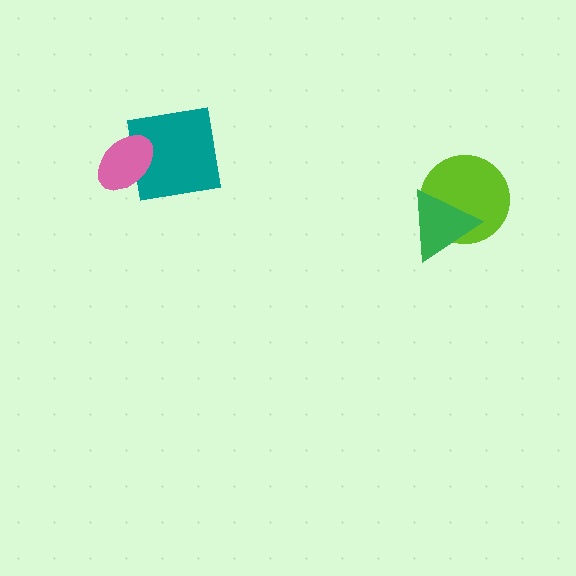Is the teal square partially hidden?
Yes, it is partially covered by another shape.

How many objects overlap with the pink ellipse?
1 object overlaps with the pink ellipse.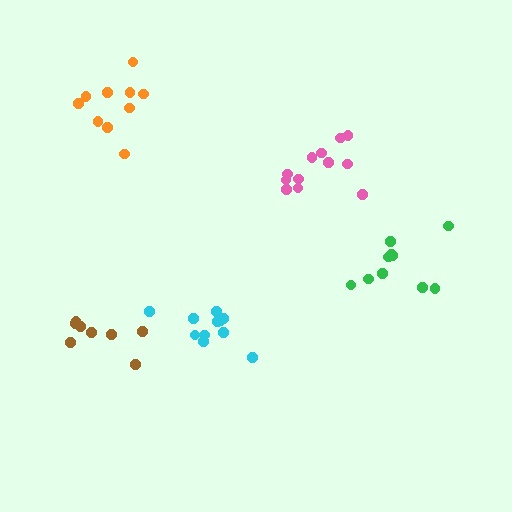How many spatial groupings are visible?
There are 5 spatial groupings.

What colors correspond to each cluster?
The clusters are colored: orange, cyan, pink, brown, green.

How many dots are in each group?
Group 1: 10 dots, Group 2: 11 dots, Group 3: 12 dots, Group 4: 8 dots, Group 5: 10 dots (51 total).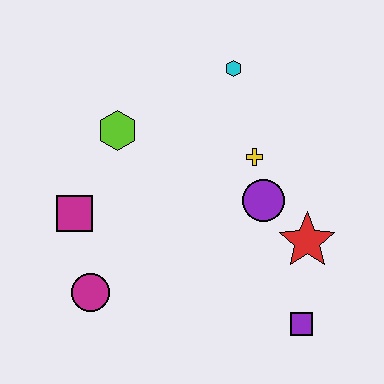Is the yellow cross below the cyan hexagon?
Yes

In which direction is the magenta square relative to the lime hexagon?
The magenta square is below the lime hexagon.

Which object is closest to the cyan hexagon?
The yellow cross is closest to the cyan hexagon.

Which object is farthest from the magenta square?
The purple square is farthest from the magenta square.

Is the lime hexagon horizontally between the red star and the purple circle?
No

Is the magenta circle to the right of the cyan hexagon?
No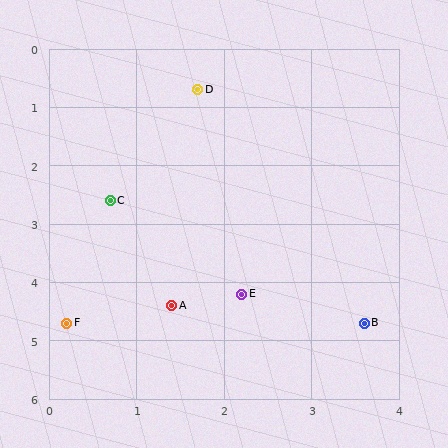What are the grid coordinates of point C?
Point C is at approximately (0.7, 2.6).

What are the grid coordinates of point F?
Point F is at approximately (0.2, 4.7).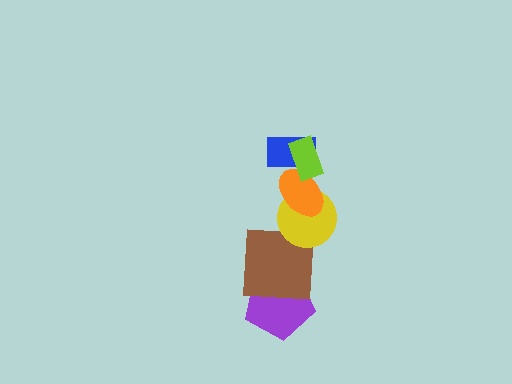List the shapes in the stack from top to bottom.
From top to bottom: the lime rectangle, the blue rectangle, the orange ellipse, the yellow circle, the brown square, the purple pentagon.